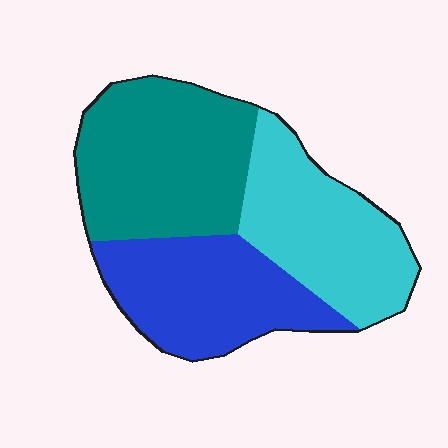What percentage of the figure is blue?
Blue covers 31% of the figure.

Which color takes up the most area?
Teal, at roughly 40%.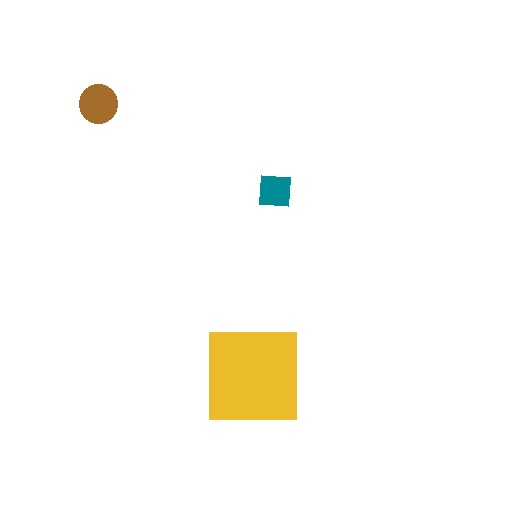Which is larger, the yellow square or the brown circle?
The yellow square.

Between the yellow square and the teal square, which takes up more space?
The yellow square.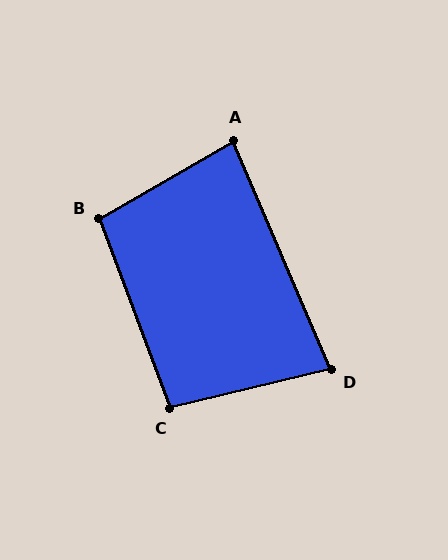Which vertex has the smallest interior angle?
D, at approximately 81 degrees.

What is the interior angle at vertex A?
Approximately 83 degrees (acute).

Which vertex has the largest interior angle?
B, at approximately 99 degrees.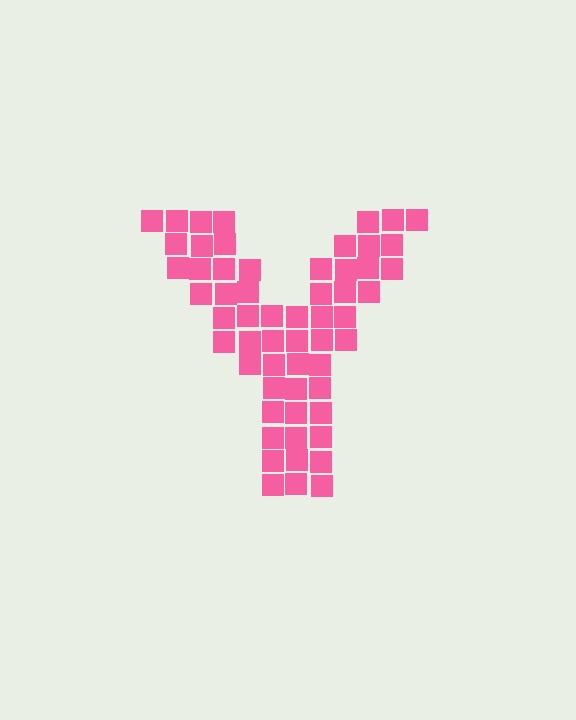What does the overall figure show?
The overall figure shows the letter Y.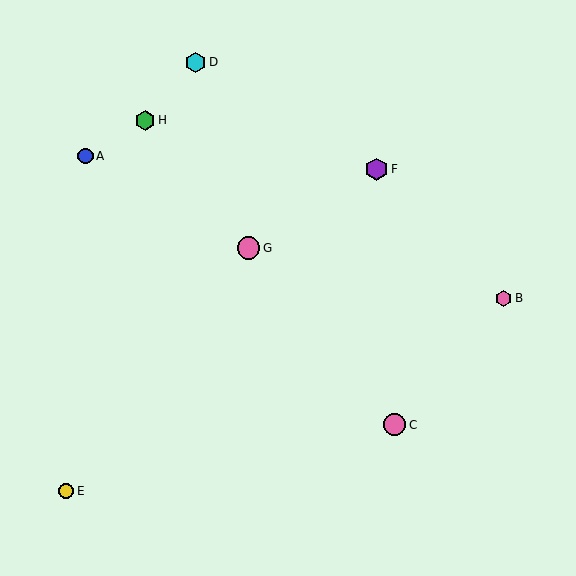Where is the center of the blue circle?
The center of the blue circle is at (86, 156).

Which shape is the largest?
The pink circle (labeled C) is the largest.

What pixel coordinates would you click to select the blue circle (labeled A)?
Click at (86, 156) to select the blue circle A.